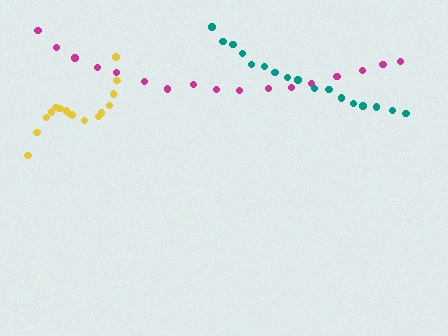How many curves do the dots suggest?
There are 3 distinct paths.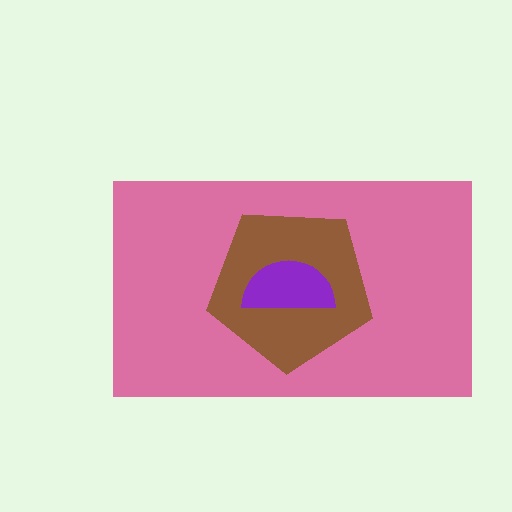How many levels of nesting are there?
3.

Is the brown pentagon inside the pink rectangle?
Yes.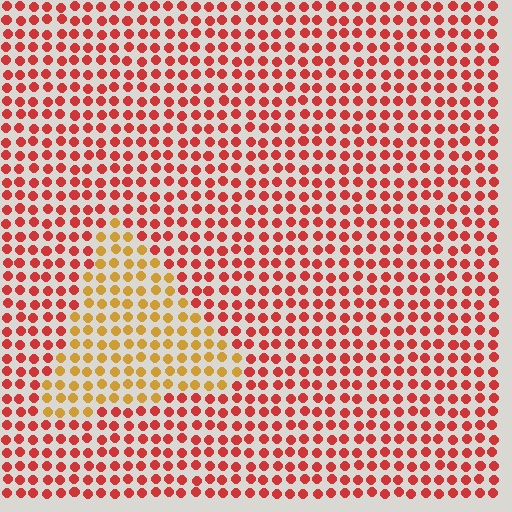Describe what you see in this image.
The image is filled with small red elements in a uniform arrangement. A triangle-shaped region is visible where the elements are tinted to a slightly different hue, forming a subtle color boundary.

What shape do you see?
I see a triangle.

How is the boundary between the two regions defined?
The boundary is defined purely by a slight shift in hue (about 42 degrees). Spacing, size, and orientation are identical on both sides.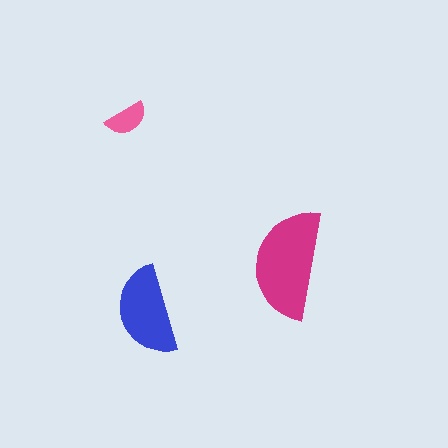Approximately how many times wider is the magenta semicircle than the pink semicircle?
About 2.5 times wider.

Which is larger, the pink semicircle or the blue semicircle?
The blue one.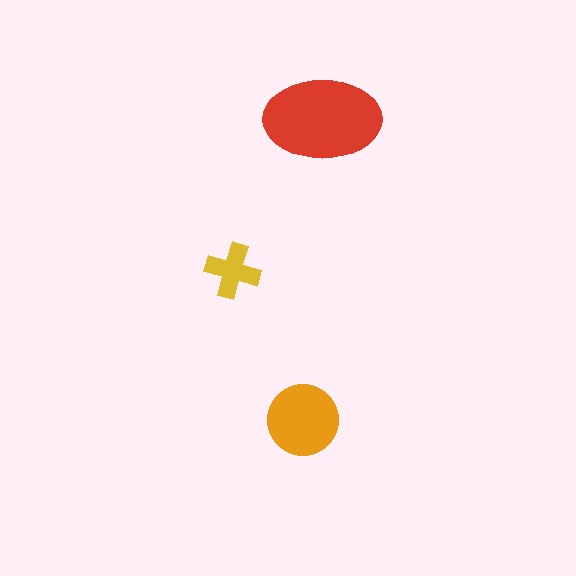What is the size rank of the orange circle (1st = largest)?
2nd.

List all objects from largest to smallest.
The red ellipse, the orange circle, the yellow cross.